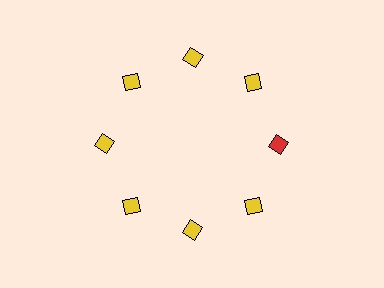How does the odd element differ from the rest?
It has a different color: red instead of yellow.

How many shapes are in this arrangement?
There are 8 shapes arranged in a ring pattern.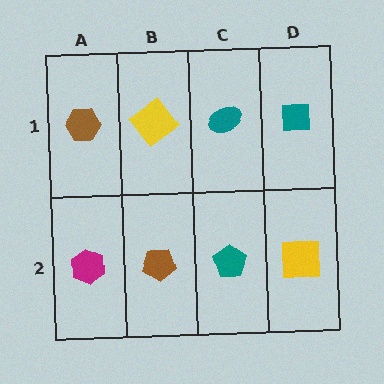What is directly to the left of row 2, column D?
A teal pentagon.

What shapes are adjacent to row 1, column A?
A magenta hexagon (row 2, column A), a yellow diamond (row 1, column B).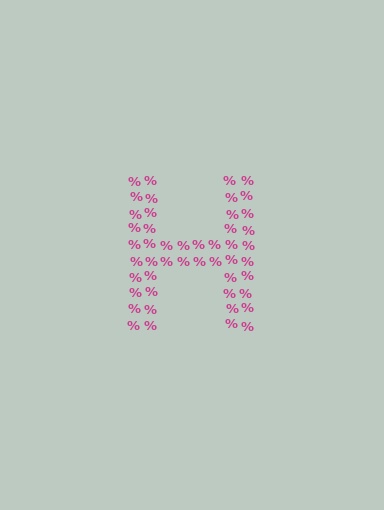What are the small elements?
The small elements are percent signs.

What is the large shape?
The large shape is the letter H.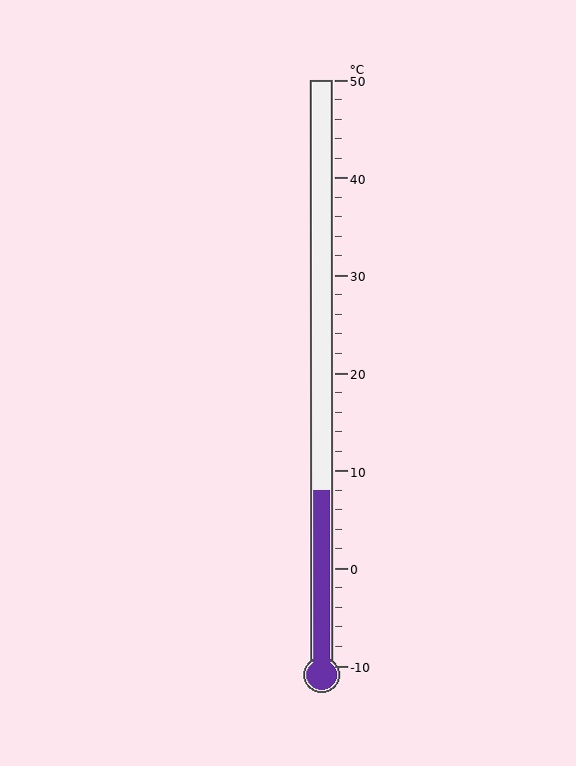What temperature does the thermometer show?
The thermometer shows approximately 8°C.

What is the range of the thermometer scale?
The thermometer scale ranges from -10°C to 50°C.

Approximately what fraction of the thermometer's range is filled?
The thermometer is filled to approximately 30% of its range.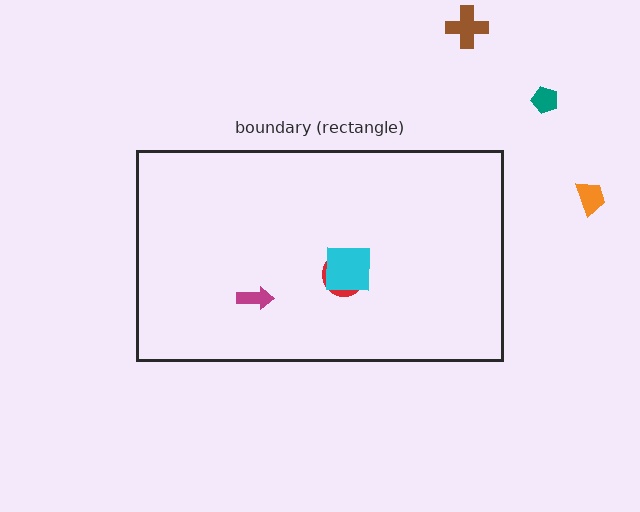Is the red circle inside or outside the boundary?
Inside.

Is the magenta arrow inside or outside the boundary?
Inside.